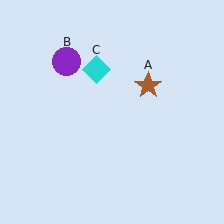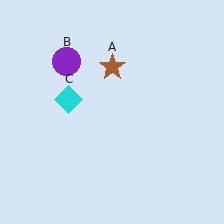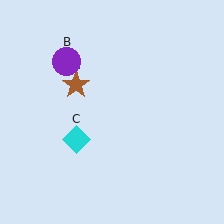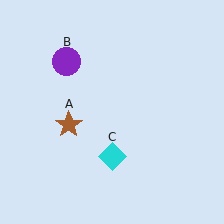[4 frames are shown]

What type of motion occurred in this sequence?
The brown star (object A), cyan diamond (object C) rotated counterclockwise around the center of the scene.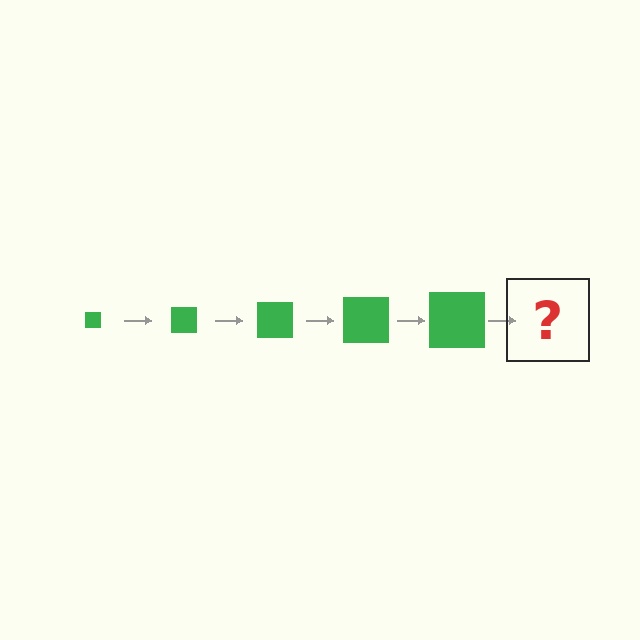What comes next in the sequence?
The next element should be a green square, larger than the previous one.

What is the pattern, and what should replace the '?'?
The pattern is that the square gets progressively larger each step. The '?' should be a green square, larger than the previous one.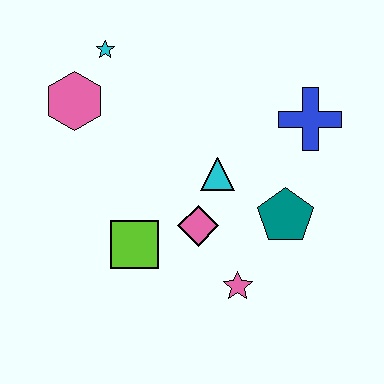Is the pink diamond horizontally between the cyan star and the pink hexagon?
No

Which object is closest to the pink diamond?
The cyan triangle is closest to the pink diamond.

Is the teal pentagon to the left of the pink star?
No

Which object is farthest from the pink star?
The cyan star is farthest from the pink star.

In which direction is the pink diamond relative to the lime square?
The pink diamond is to the right of the lime square.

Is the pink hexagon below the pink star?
No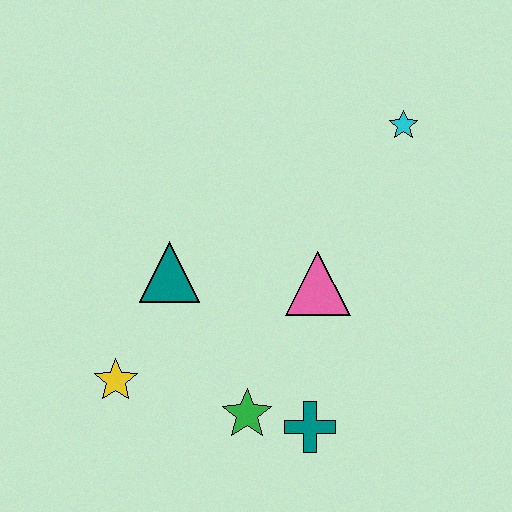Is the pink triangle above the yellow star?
Yes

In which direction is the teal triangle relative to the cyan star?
The teal triangle is to the left of the cyan star.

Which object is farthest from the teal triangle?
The cyan star is farthest from the teal triangle.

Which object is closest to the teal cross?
The green star is closest to the teal cross.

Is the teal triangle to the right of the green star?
No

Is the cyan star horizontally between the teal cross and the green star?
No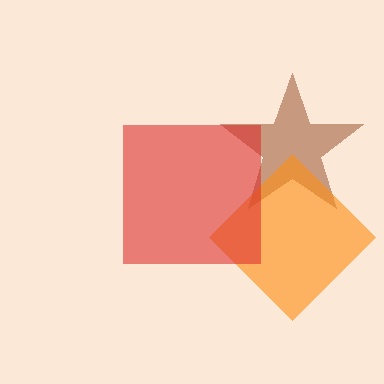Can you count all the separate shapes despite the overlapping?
Yes, there are 3 separate shapes.